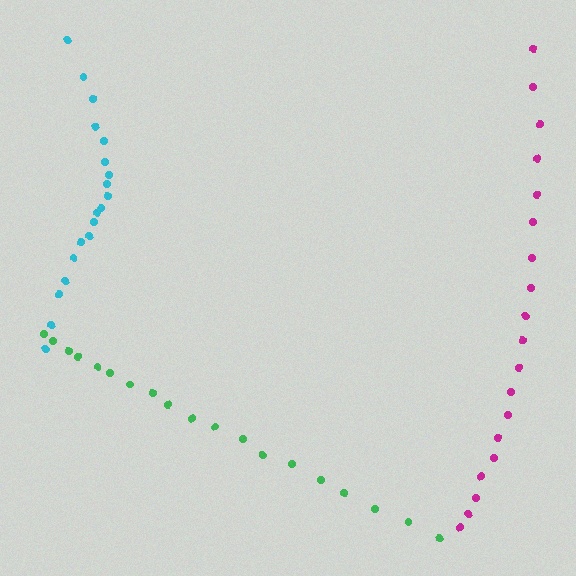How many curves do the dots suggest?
There are 3 distinct paths.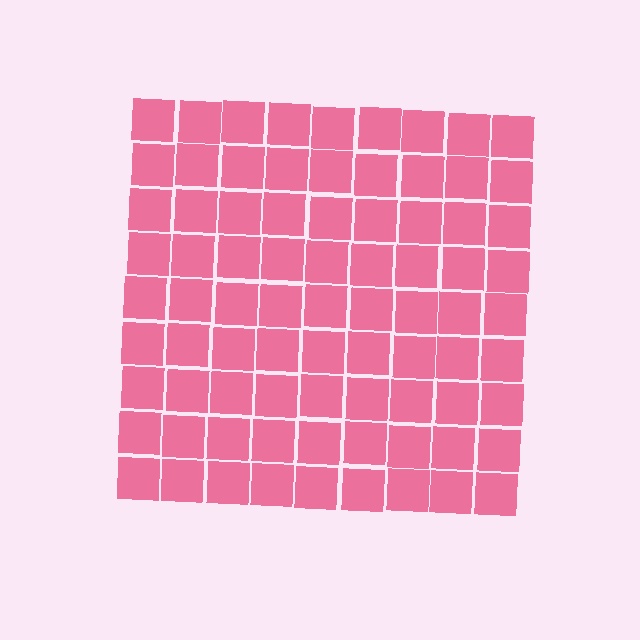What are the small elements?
The small elements are squares.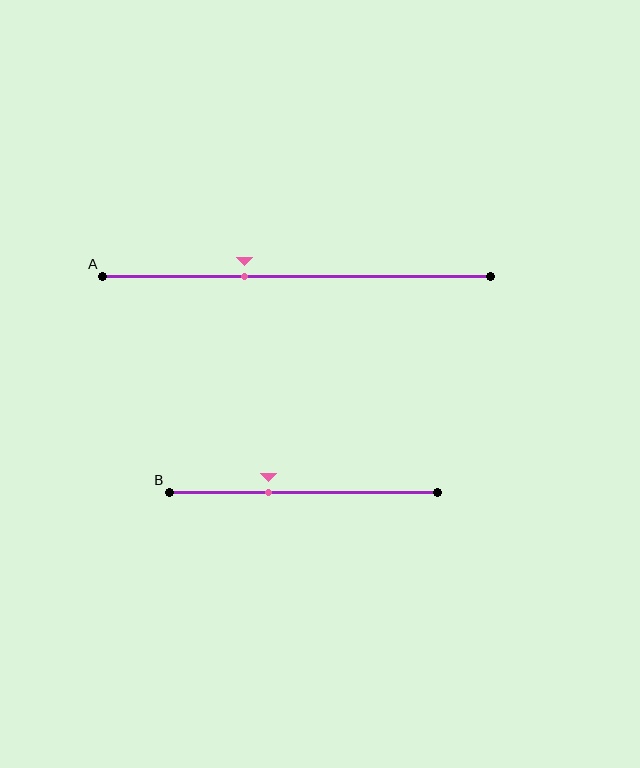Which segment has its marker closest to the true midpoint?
Segment B has its marker closest to the true midpoint.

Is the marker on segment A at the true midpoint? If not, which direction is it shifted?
No, the marker on segment A is shifted to the left by about 13% of the segment length.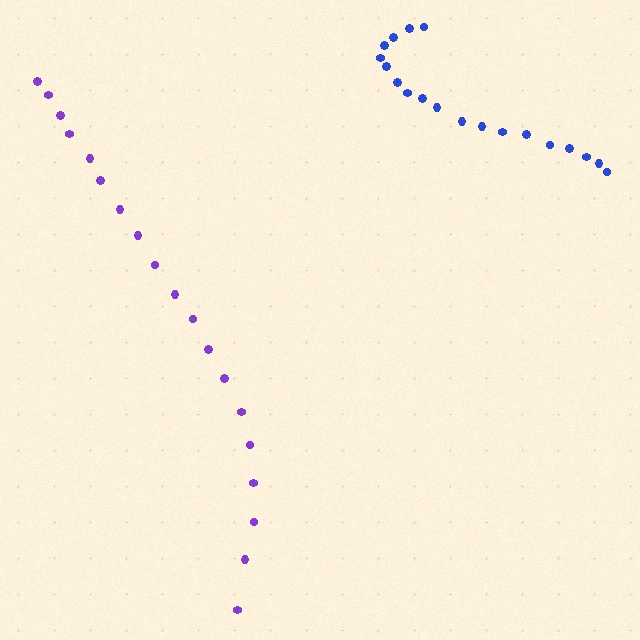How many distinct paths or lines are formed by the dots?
There are 2 distinct paths.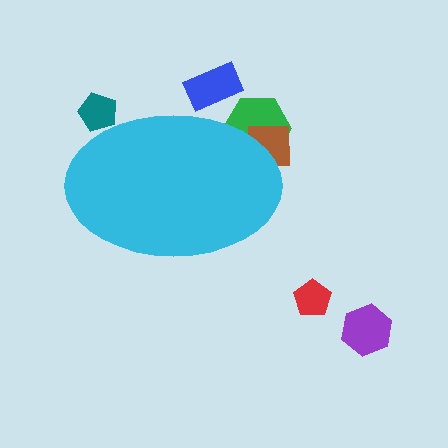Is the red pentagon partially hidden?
No, the red pentagon is fully visible.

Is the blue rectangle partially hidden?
Yes, the blue rectangle is partially hidden behind the cyan ellipse.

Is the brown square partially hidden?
Yes, the brown square is partially hidden behind the cyan ellipse.